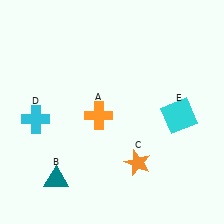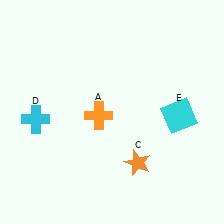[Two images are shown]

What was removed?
The teal triangle (B) was removed in Image 2.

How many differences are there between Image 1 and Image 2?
There is 1 difference between the two images.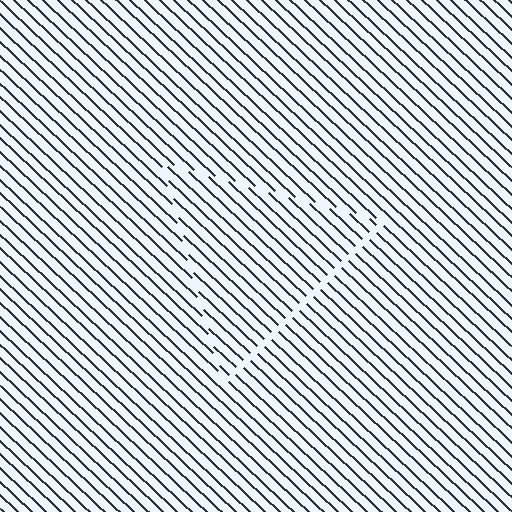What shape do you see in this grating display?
An illusory triangle. The interior of the shape contains the same grating, shifted by half a period — the contour is defined by the phase discontinuity where line-ends from the inner and outer gratings abut.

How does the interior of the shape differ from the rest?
The interior of the shape contains the same grating, shifted by half a period — the contour is defined by the phase discontinuity where line-ends from the inner and outer gratings abut.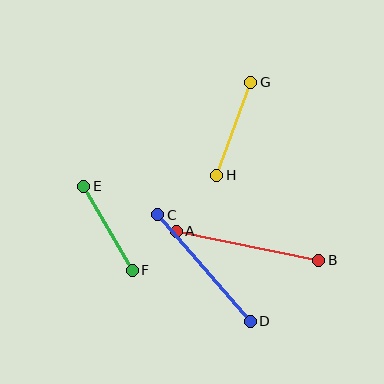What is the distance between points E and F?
The distance is approximately 97 pixels.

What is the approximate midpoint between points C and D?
The midpoint is at approximately (204, 268) pixels.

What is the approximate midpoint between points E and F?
The midpoint is at approximately (108, 228) pixels.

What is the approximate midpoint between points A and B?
The midpoint is at approximately (248, 246) pixels.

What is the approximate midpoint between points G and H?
The midpoint is at approximately (234, 129) pixels.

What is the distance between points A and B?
The distance is approximately 145 pixels.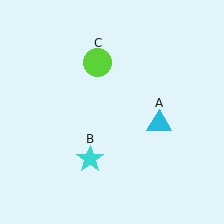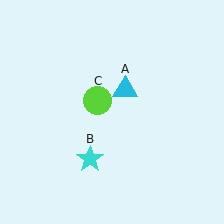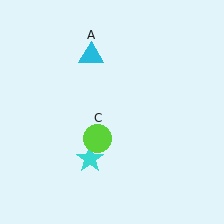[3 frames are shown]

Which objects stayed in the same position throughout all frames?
Cyan star (object B) remained stationary.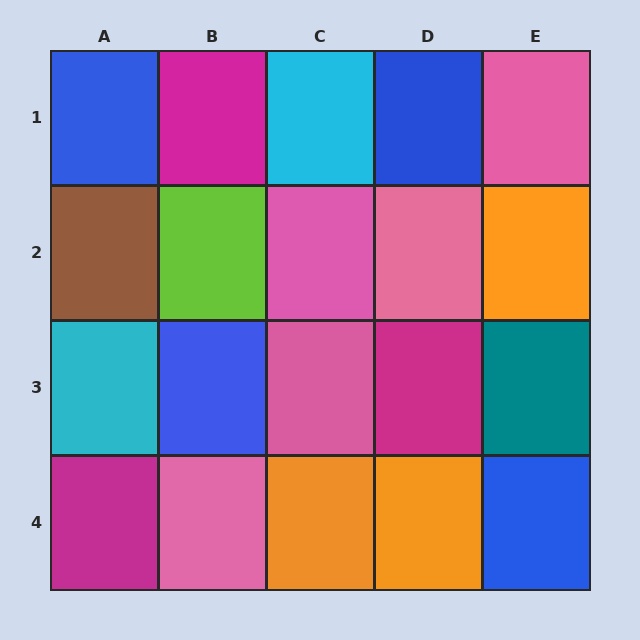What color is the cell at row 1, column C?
Cyan.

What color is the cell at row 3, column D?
Magenta.